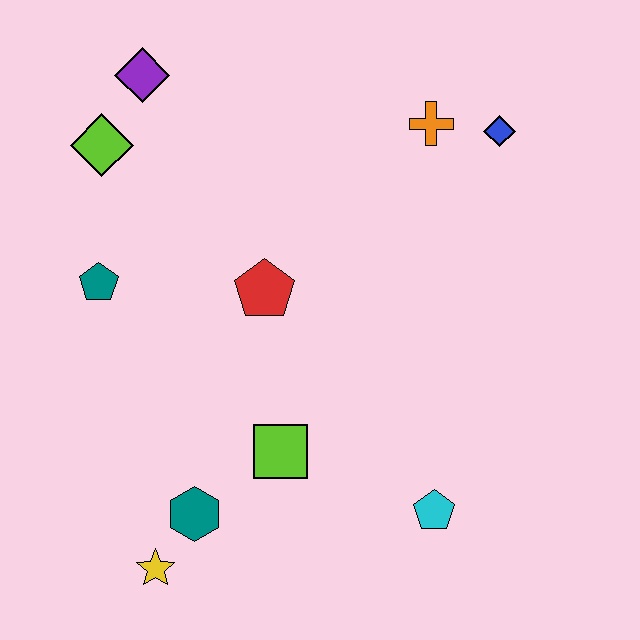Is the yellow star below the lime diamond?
Yes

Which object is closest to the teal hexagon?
The yellow star is closest to the teal hexagon.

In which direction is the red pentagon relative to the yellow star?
The red pentagon is above the yellow star.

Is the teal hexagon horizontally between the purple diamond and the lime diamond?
No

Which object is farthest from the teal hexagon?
The blue diamond is farthest from the teal hexagon.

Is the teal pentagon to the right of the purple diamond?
No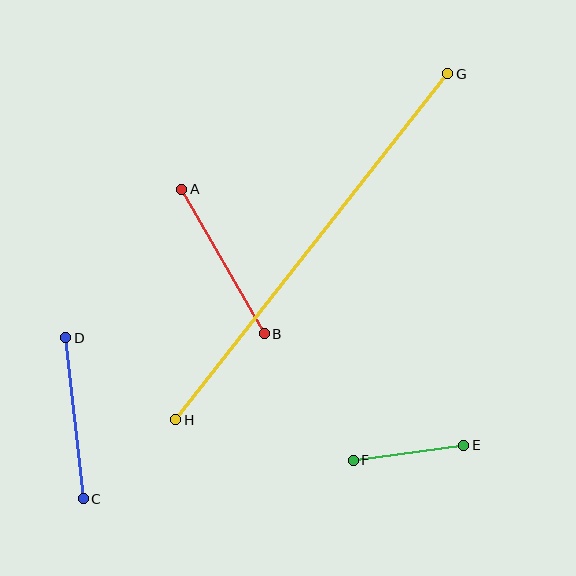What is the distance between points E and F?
The distance is approximately 111 pixels.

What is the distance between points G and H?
The distance is approximately 440 pixels.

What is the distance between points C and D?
The distance is approximately 162 pixels.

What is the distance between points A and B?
The distance is approximately 166 pixels.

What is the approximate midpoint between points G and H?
The midpoint is at approximately (312, 247) pixels.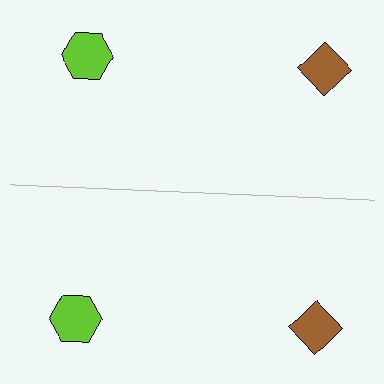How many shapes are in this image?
There are 4 shapes in this image.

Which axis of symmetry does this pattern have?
The pattern has a horizontal axis of symmetry running through the center of the image.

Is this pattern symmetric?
Yes, this pattern has bilateral (reflection) symmetry.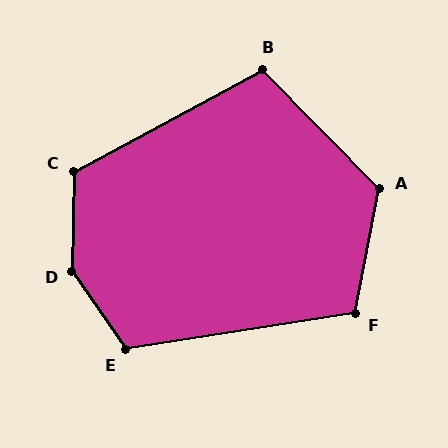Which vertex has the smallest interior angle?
B, at approximately 106 degrees.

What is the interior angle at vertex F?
Approximately 109 degrees (obtuse).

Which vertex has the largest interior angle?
D, at approximately 145 degrees.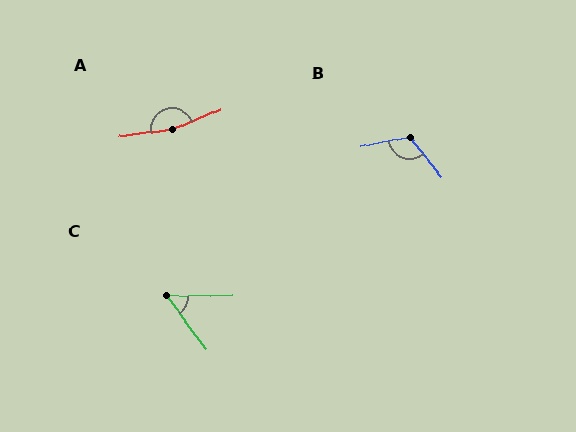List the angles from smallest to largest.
C (54°), B (116°), A (166°).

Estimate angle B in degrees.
Approximately 116 degrees.